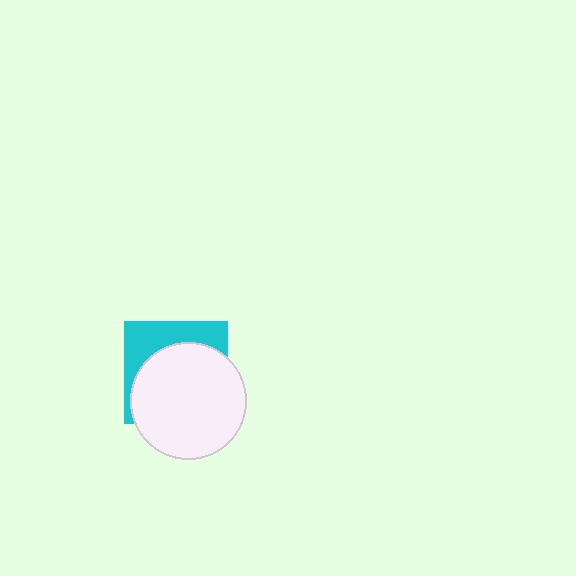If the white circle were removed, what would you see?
You would see the complete cyan square.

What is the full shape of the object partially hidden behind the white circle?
The partially hidden object is a cyan square.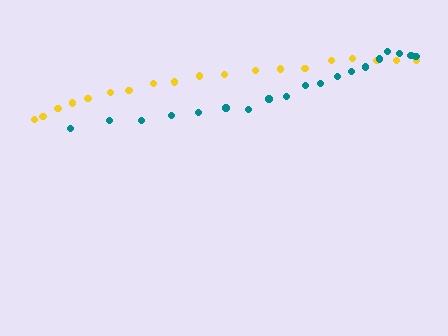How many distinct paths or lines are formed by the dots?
There are 2 distinct paths.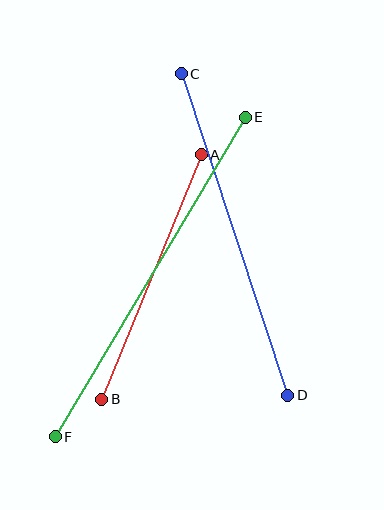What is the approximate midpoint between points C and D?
The midpoint is at approximately (234, 235) pixels.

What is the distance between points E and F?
The distance is approximately 372 pixels.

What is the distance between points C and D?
The distance is approximately 339 pixels.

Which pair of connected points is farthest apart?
Points E and F are farthest apart.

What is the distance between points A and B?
The distance is approximately 264 pixels.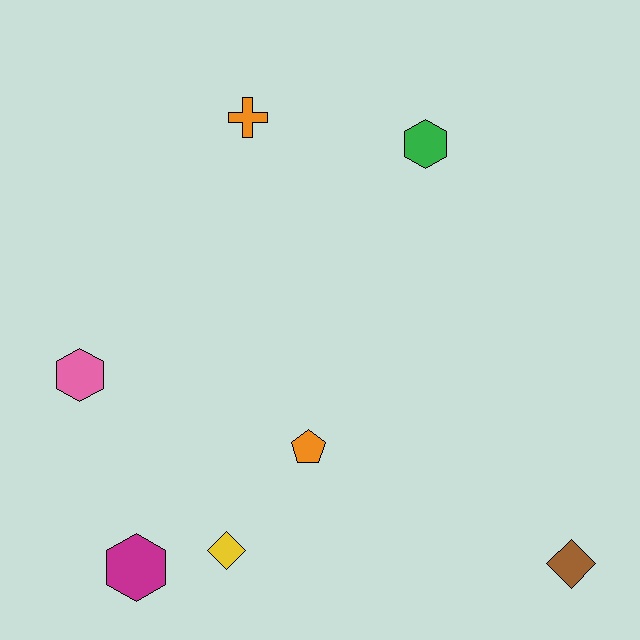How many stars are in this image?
There are no stars.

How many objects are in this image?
There are 7 objects.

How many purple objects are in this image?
There are no purple objects.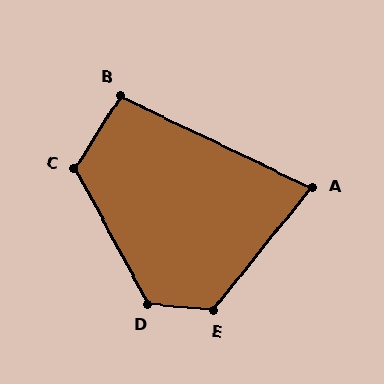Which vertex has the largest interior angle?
D, at approximately 124 degrees.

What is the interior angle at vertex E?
Approximately 123 degrees (obtuse).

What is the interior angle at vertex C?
Approximately 119 degrees (obtuse).